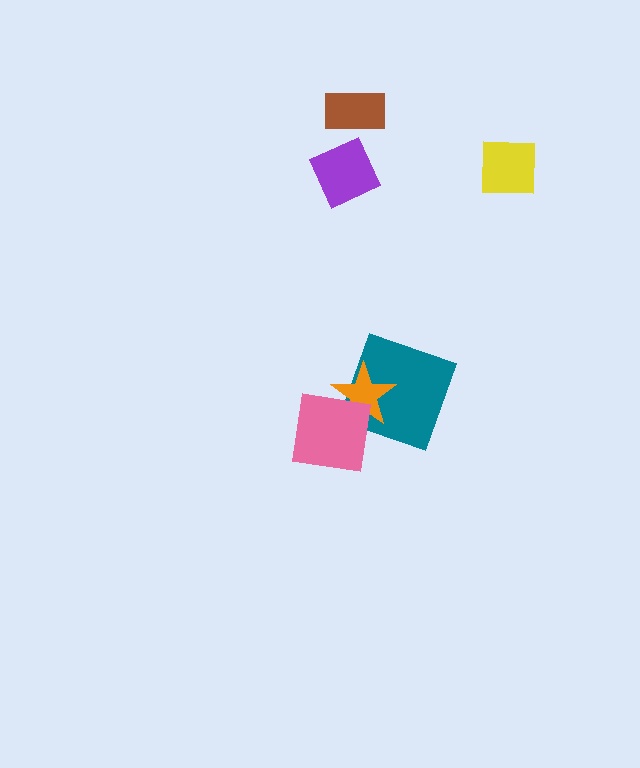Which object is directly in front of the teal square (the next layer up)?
The orange star is directly in front of the teal square.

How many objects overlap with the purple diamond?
0 objects overlap with the purple diamond.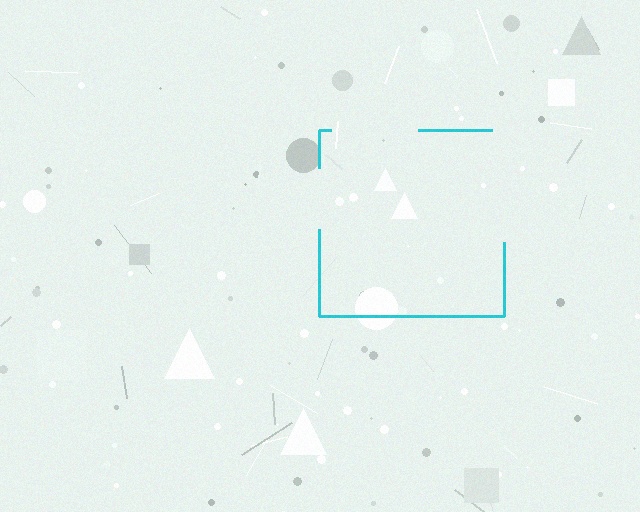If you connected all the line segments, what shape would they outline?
They would outline a square.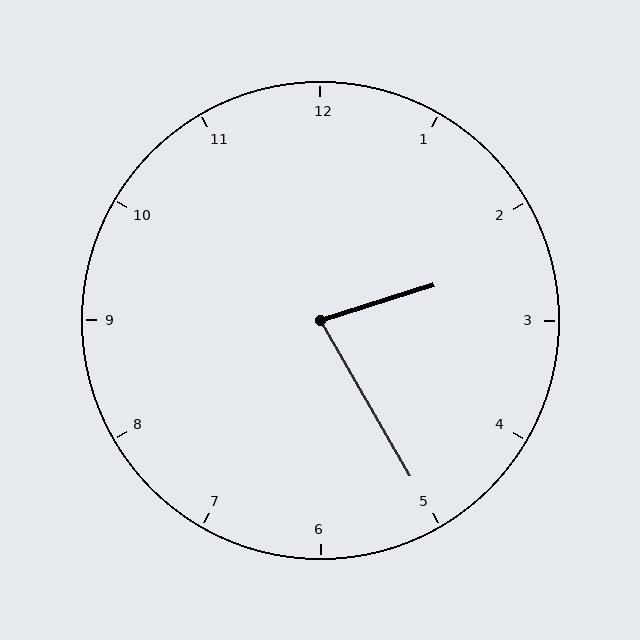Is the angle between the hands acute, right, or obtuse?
It is acute.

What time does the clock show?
2:25.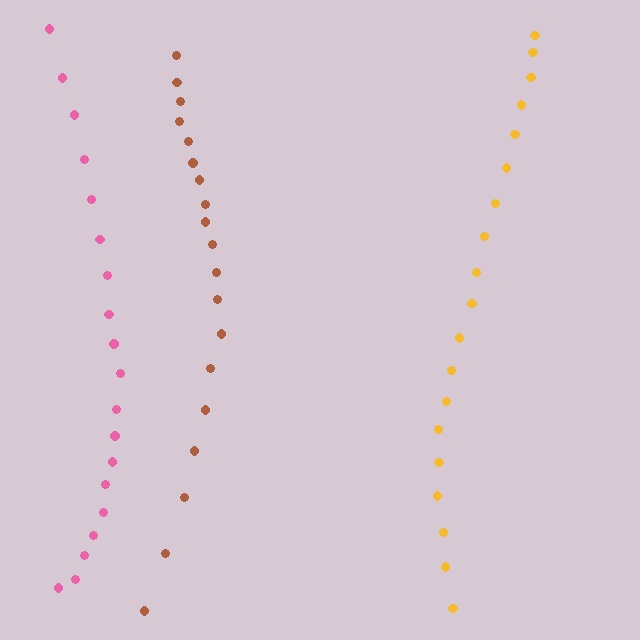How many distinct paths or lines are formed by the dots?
There are 3 distinct paths.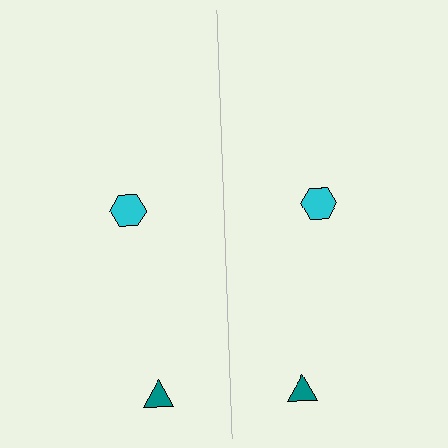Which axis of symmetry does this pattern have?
The pattern has a vertical axis of symmetry running through the center of the image.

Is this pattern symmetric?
Yes, this pattern has bilateral (reflection) symmetry.